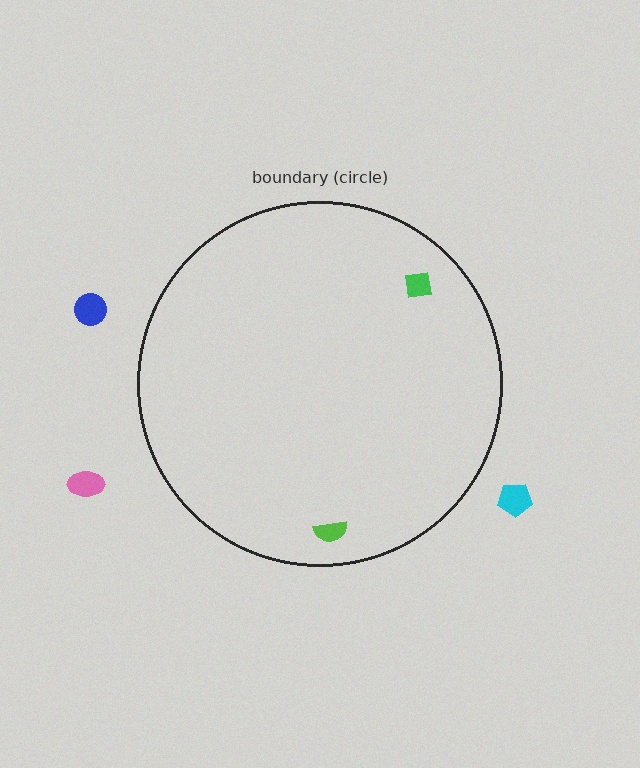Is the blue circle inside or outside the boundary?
Outside.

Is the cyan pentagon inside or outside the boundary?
Outside.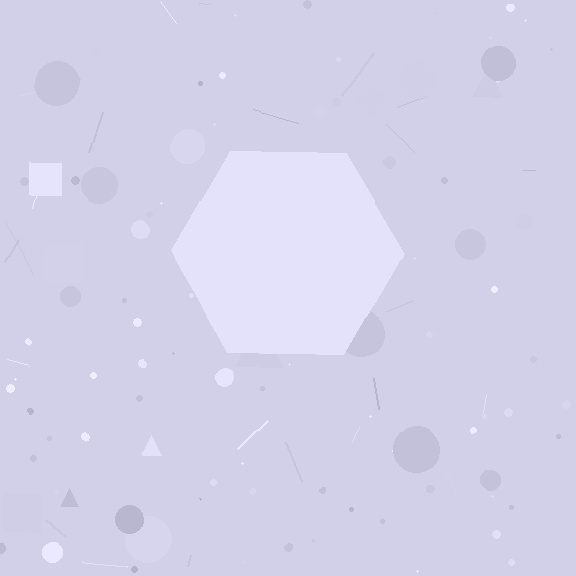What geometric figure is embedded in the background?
A hexagon is embedded in the background.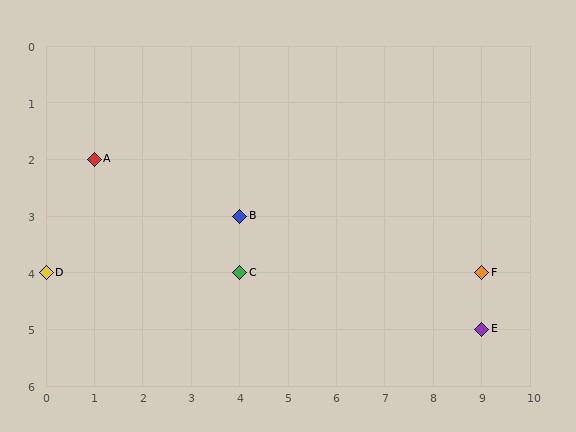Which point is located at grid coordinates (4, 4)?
Point C is at (4, 4).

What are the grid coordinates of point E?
Point E is at grid coordinates (9, 5).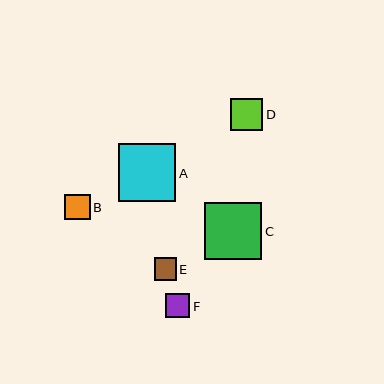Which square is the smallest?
Square E is the smallest with a size of approximately 22 pixels.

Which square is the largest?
Square C is the largest with a size of approximately 57 pixels.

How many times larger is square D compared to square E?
Square D is approximately 1.5 times the size of square E.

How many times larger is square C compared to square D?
Square C is approximately 1.8 times the size of square D.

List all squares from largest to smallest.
From largest to smallest: C, A, D, B, F, E.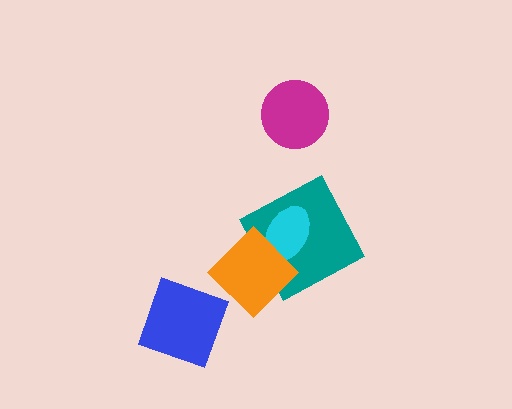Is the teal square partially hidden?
Yes, it is partially covered by another shape.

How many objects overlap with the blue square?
0 objects overlap with the blue square.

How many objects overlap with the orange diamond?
2 objects overlap with the orange diamond.